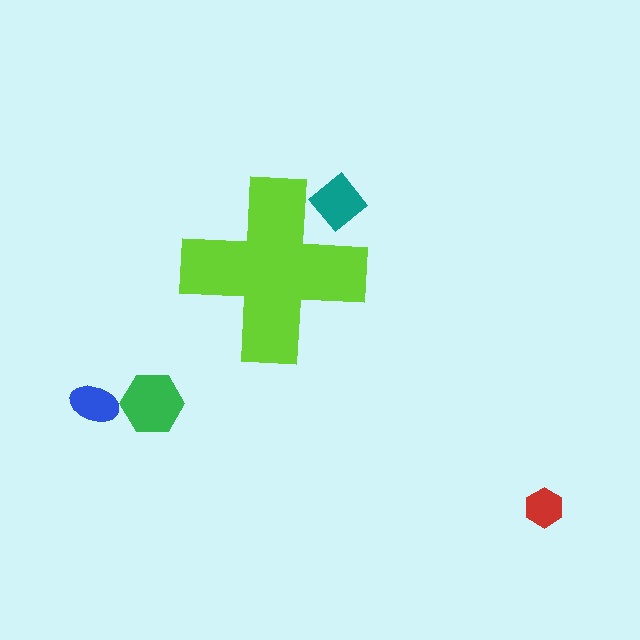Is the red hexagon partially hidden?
No, the red hexagon is fully visible.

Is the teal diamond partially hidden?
Yes, the teal diamond is partially hidden behind the lime cross.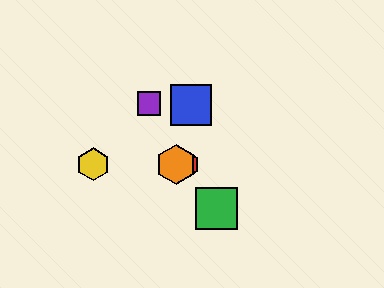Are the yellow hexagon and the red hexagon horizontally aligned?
Yes, both are at y≈164.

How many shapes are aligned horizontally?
3 shapes (the red hexagon, the yellow hexagon, the orange hexagon) are aligned horizontally.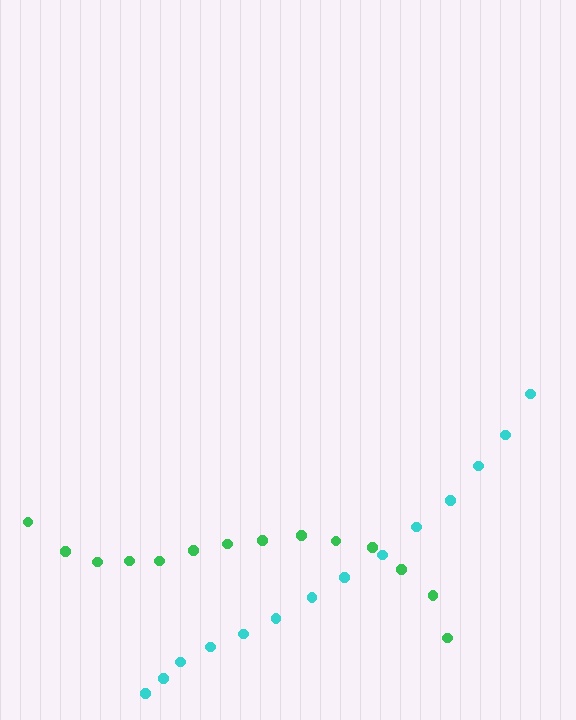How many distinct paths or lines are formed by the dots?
There are 2 distinct paths.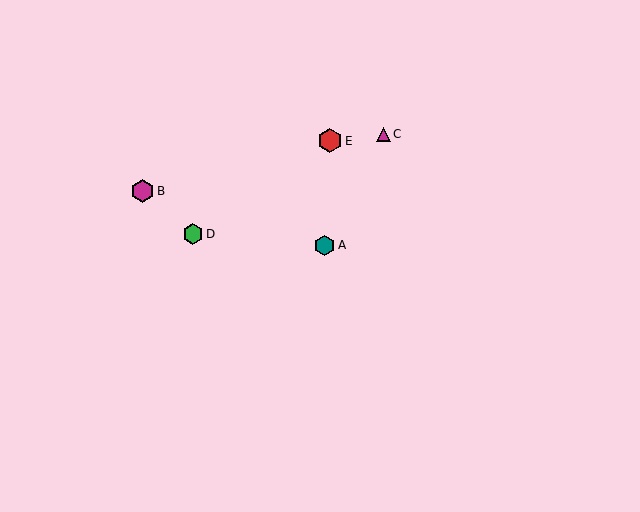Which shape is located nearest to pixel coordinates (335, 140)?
The red hexagon (labeled E) at (330, 141) is nearest to that location.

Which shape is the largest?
The red hexagon (labeled E) is the largest.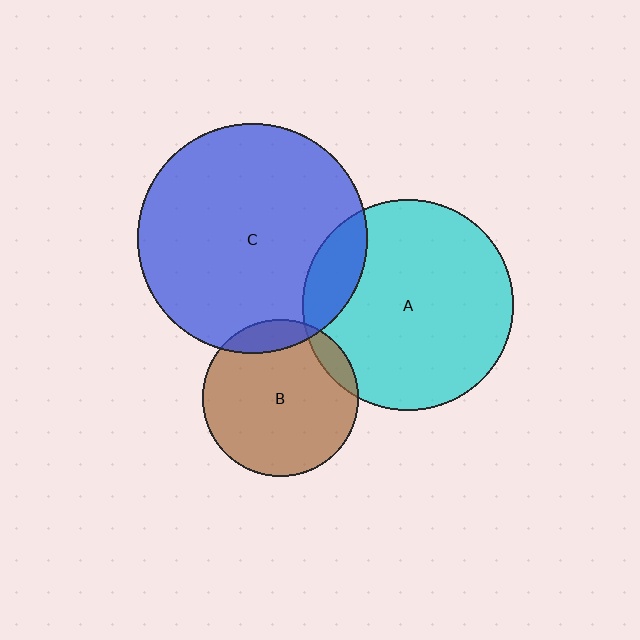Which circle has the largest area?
Circle C (blue).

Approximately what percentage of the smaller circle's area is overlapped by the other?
Approximately 10%.